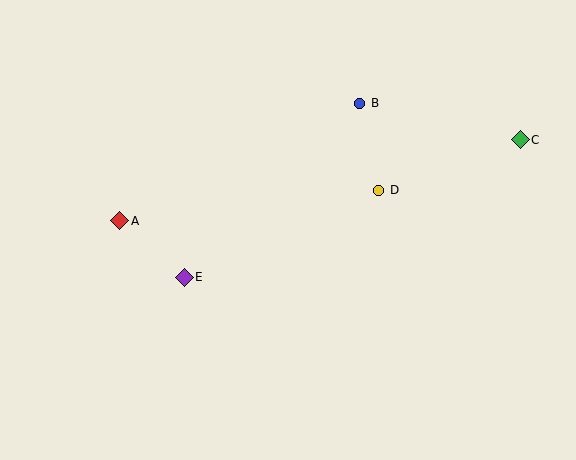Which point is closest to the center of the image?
Point D at (379, 190) is closest to the center.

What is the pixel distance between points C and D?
The distance between C and D is 150 pixels.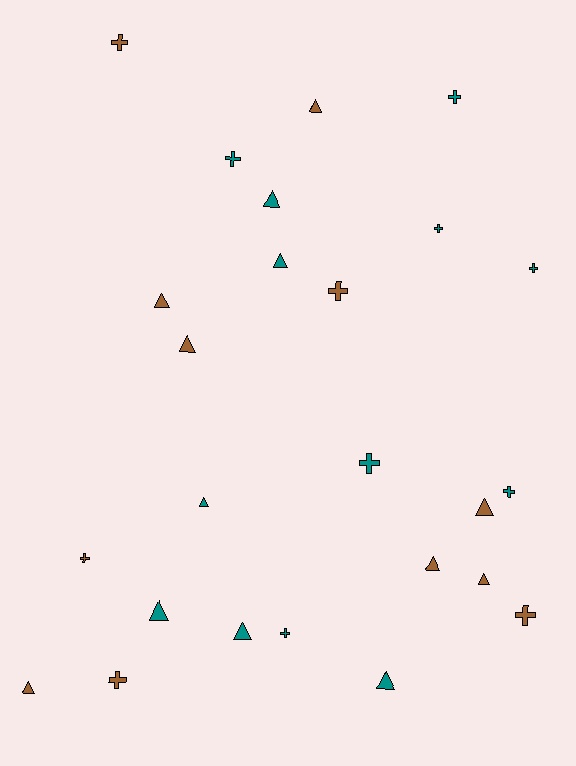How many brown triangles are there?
There are 7 brown triangles.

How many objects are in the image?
There are 25 objects.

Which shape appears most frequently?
Triangle, with 13 objects.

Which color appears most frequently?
Teal, with 13 objects.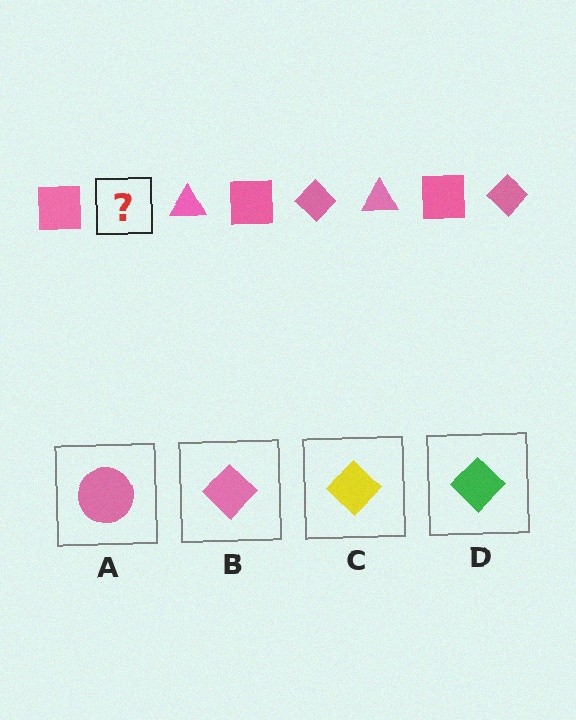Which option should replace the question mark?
Option B.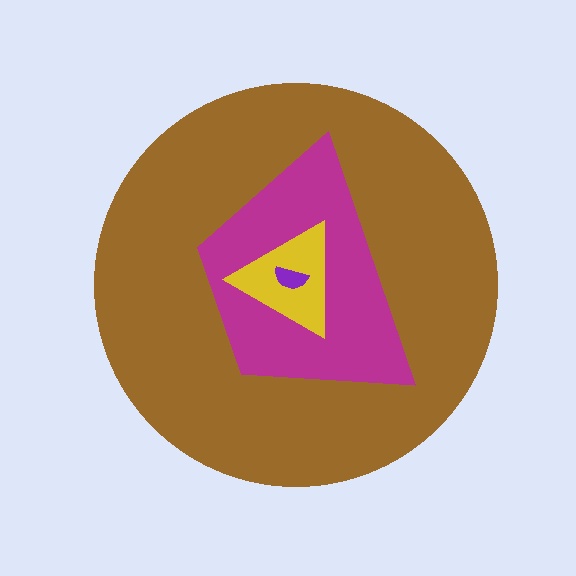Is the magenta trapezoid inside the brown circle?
Yes.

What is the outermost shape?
The brown circle.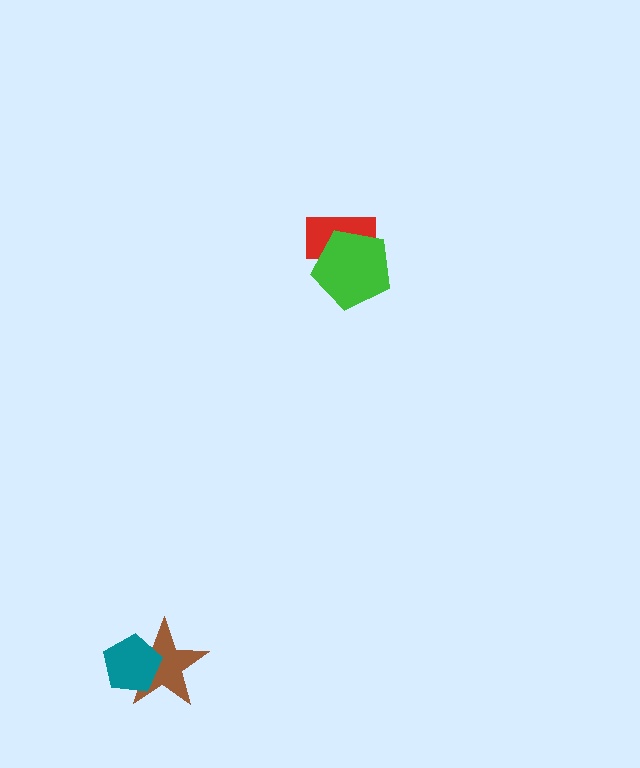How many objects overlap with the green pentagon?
1 object overlaps with the green pentagon.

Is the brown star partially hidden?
Yes, it is partially covered by another shape.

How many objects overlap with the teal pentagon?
1 object overlaps with the teal pentagon.